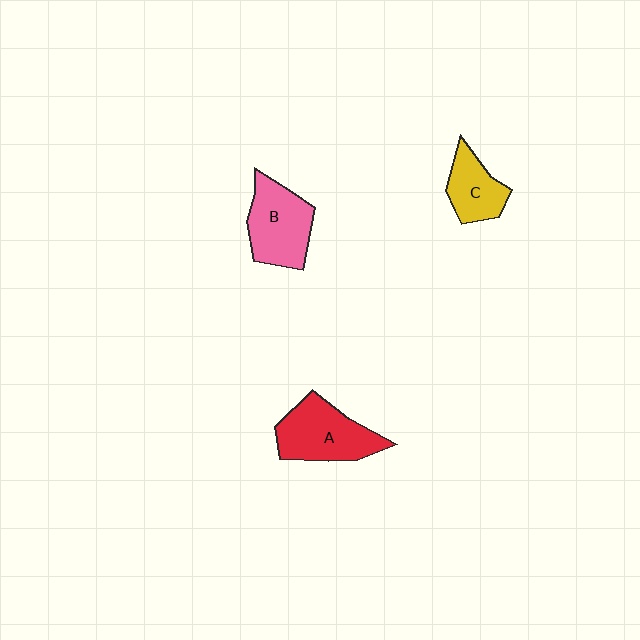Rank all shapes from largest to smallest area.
From largest to smallest: A (red), B (pink), C (yellow).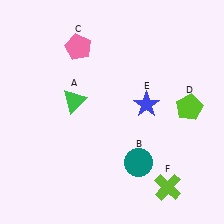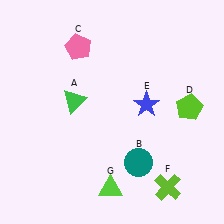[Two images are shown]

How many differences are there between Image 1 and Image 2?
There is 1 difference between the two images.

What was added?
A lime triangle (G) was added in Image 2.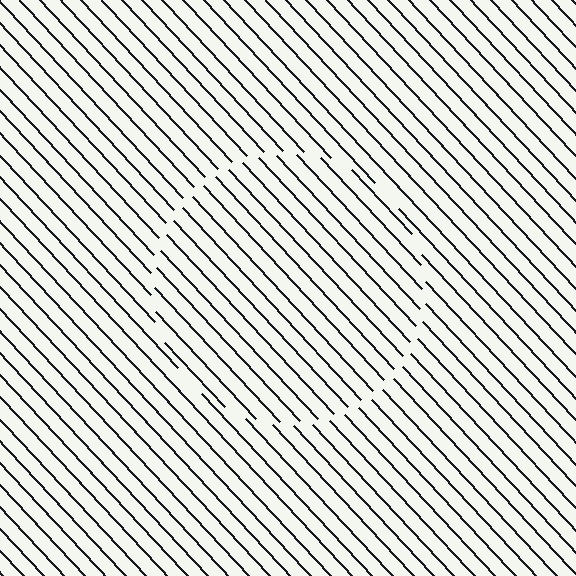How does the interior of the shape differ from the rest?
The interior of the shape contains the same grating, shifted by half a period — the contour is defined by the phase discontinuity where line-ends from the inner and outer gratings abut.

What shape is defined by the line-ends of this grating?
An illusory circle. The interior of the shape contains the same grating, shifted by half a period — the contour is defined by the phase discontinuity where line-ends from the inner and outer gratings abut.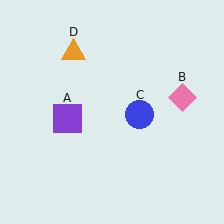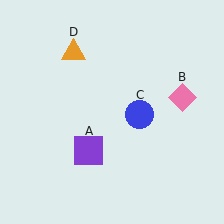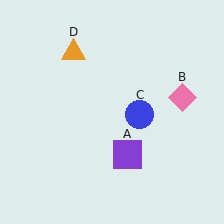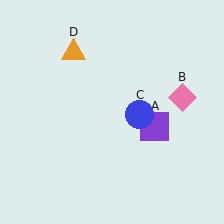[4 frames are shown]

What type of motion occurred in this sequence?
The purple square (object A) rotated counterclockwise around the center of the scene.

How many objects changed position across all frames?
1 object changed position: purple square (object A).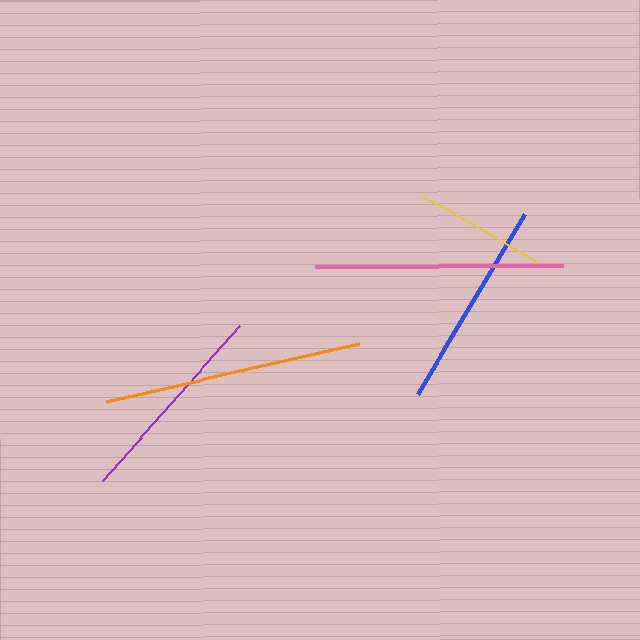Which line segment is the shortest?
The yellow line is the shortest at approximately 130 pixels.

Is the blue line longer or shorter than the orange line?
The orange line is longer than the blue line.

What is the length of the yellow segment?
The yellow segment is approximately 130 pixels long.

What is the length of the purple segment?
The purple segment is approximately 207 pixels long.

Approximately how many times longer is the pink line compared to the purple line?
The pink line is approximately 1.2 times the length of the purple line.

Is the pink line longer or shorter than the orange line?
The orange line is longer than the pink line.